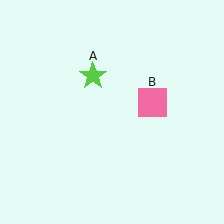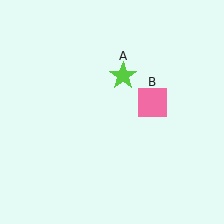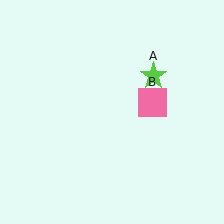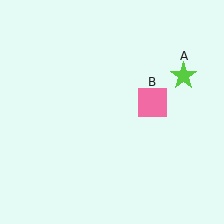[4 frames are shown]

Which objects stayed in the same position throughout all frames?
Pink square (object B) remained stationary.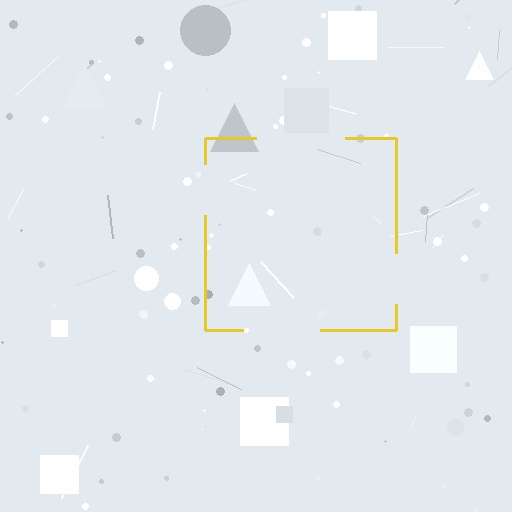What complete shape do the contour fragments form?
The contour fragments form a square.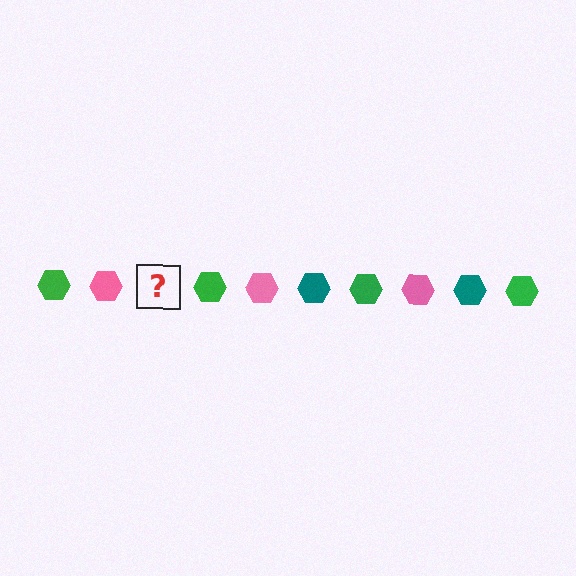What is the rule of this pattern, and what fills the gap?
The rule is that the pattern cycles through green, pink, teal hexagons. The gap should be filled with a teal hexagon.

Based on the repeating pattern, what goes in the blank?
The blank should be a teal hexagon.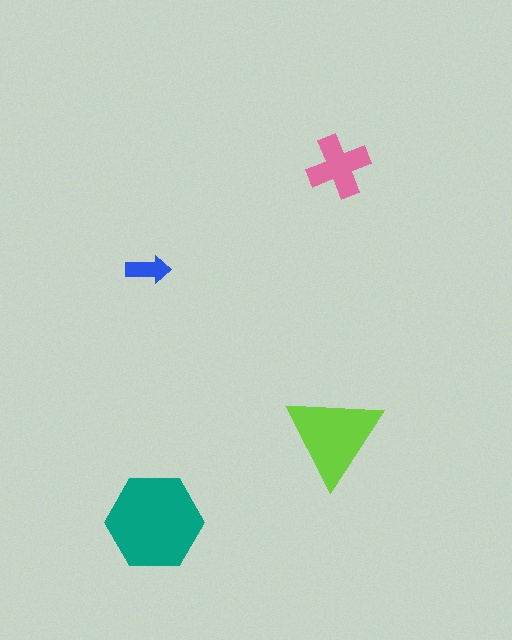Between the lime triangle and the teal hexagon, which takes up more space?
The teal hexagon.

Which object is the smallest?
The blue arrow.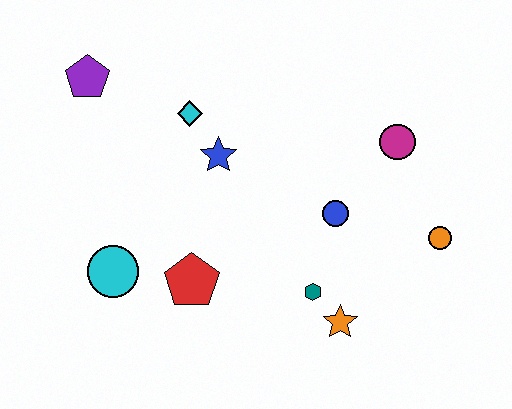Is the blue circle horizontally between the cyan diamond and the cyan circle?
No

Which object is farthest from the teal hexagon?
The purple pentagon is farthest from the teal hexagon.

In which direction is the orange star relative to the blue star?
The orange star is below the blue star.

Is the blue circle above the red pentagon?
Yes